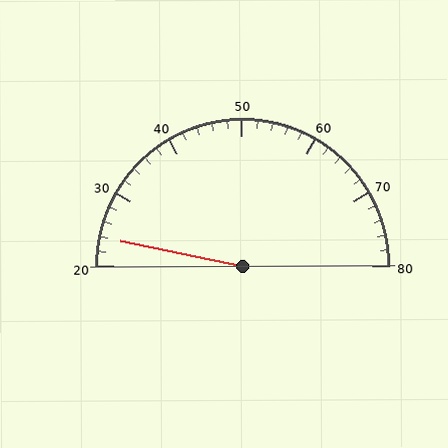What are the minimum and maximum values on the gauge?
The gauge ranges from 20 to 80.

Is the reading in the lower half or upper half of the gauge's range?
The reading is in the lower half of the range (20 to 80).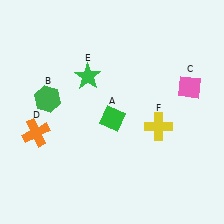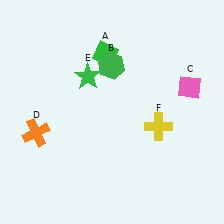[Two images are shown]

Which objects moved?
The objects that moved are: the green diamond (A), the green hexagon (B).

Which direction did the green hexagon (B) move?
The green hexagon (B) moved right.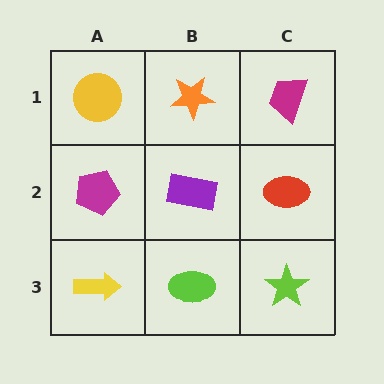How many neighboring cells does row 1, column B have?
3.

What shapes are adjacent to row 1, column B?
A purple rectangle (row 2, column B), a yellow circle (row 1, column A), a magenta trapezoid (row 1, column C).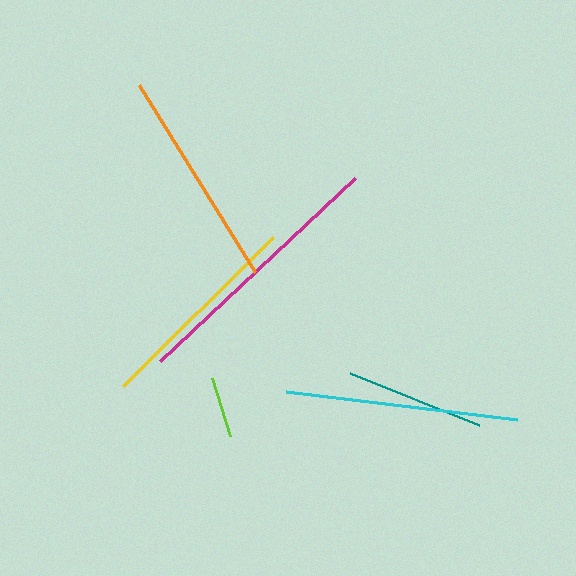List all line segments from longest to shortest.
From longest to shortest: magenta, cyan, orange, yellow, teal, lime.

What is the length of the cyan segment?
The cyan segment is approximately 233 pixels long.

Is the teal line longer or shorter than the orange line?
The orange line is longer than the teal line.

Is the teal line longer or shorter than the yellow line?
The yellow line is longer than the teal line.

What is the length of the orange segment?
The orange segment is approximately 220 pixels long.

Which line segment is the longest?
The magenta line is the longest at approximately 268 pixels.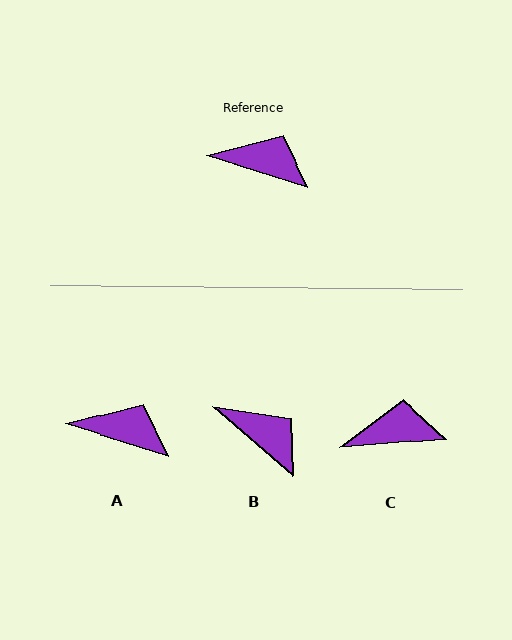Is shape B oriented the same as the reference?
No, it is off by about 24 degrees.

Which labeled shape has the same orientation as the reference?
A.